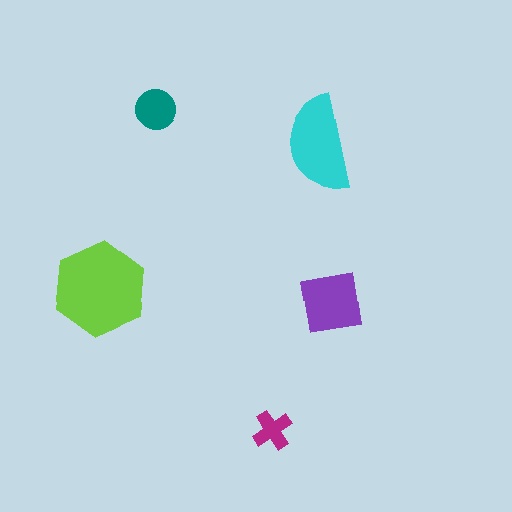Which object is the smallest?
The magenta cross.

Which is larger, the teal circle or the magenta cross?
The teal circle.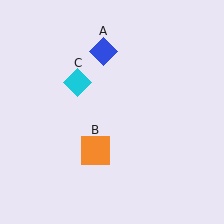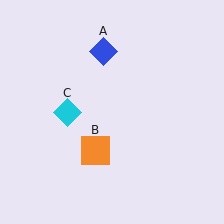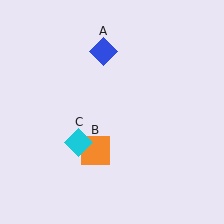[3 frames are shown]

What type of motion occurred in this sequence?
The cyan diamond (object C) rotated counterclockwise around the center of the scene.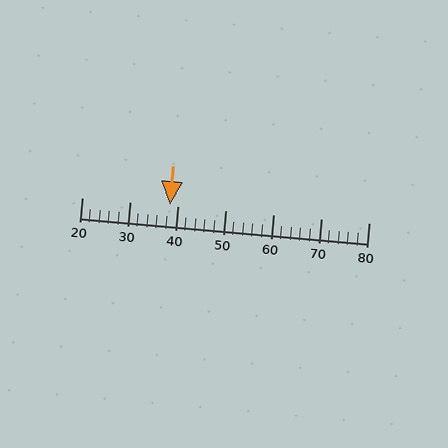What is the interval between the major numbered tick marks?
The major tick marks are spaced 10 units apart.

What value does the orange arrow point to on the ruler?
The orange arrow points to approximately 38.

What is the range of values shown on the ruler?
The ruler shows values from 20 to 80.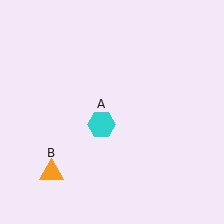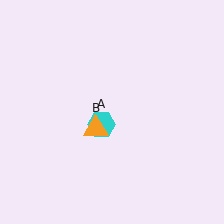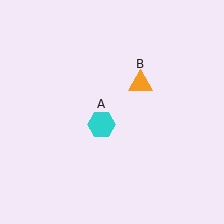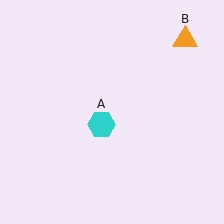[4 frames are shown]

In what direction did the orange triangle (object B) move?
The orange triangle (object B) moved up and to the right.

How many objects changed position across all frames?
1 object changed position: orange triangle (object B).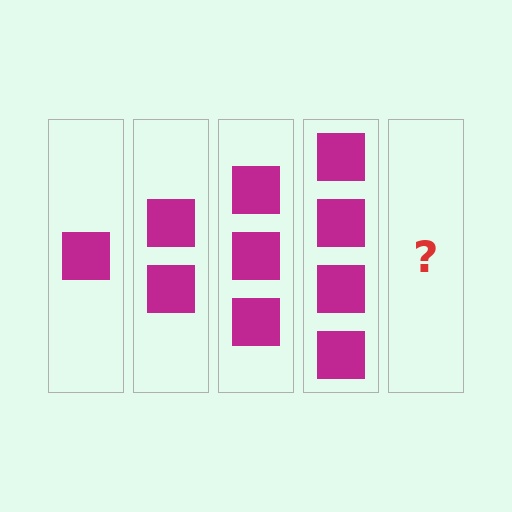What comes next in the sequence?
The next element should be 5 squares.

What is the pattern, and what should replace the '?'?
The pattern is that each step adds one more square. The '?' should be 5 squares.